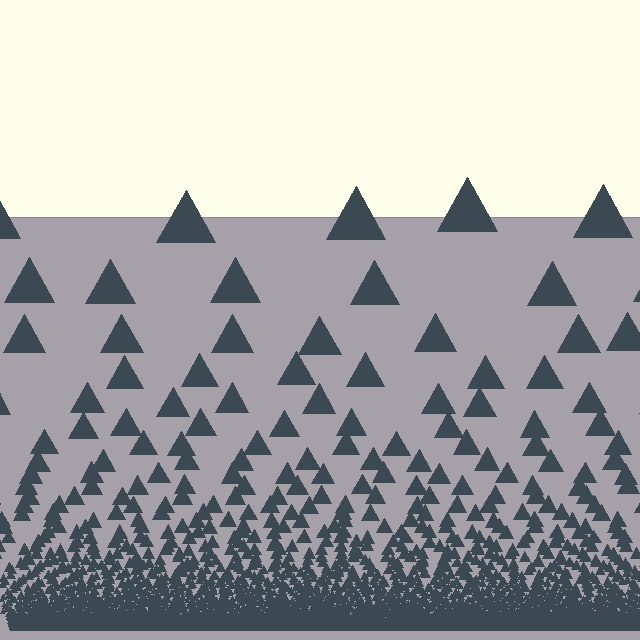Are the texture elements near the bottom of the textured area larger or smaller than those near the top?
Smaller. The gradient is inverted — elements near the bottom are smaller and denser.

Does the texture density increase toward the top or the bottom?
Density increases toward the bottom.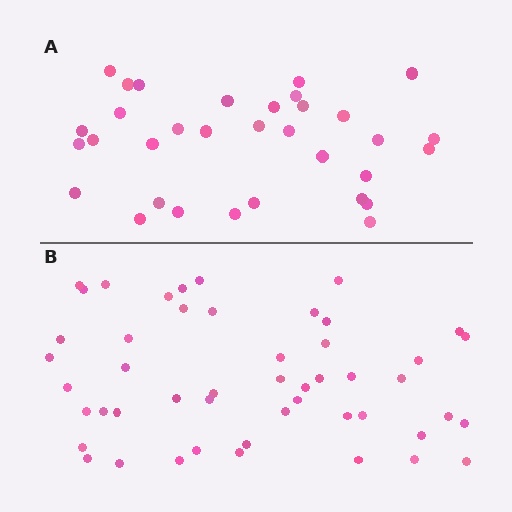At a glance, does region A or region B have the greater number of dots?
Region B (the bottom region) has more dots.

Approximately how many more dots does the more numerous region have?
Region B has approximately 15 more dots than region A.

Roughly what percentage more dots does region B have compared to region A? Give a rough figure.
About 50% more.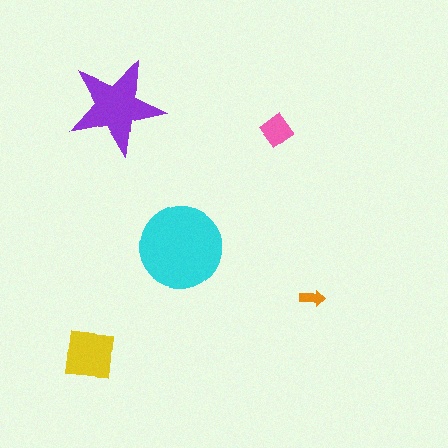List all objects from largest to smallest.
The cyan circle, the purple star, the yellow square, the pink diamond, the orange arrow.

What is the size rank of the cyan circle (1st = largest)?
1st.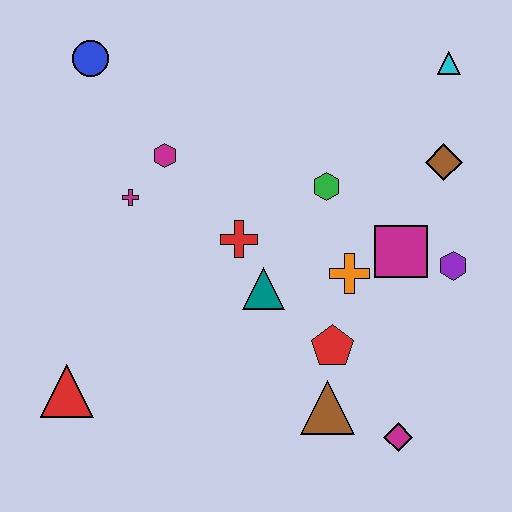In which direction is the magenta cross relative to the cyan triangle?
The magenta cross is to the left of the cyan triangle.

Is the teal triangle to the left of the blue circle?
No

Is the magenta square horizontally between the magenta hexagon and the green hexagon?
No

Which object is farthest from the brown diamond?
The red triangle is farthest from the brown diamond.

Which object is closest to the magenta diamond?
The brown triangle is closest to the magenta diamond.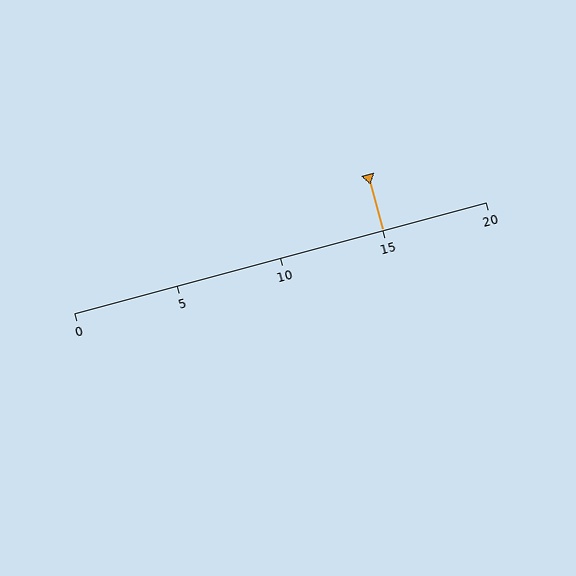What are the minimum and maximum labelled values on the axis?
The axis runs from 0 to 20.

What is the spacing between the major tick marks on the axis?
The major ticks are spaced 5 apart.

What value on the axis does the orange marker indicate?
The marker indicates approximately 15.